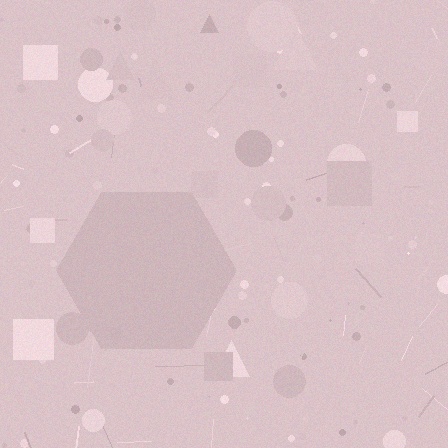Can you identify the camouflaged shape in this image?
The camouflaged shape is a hexagon.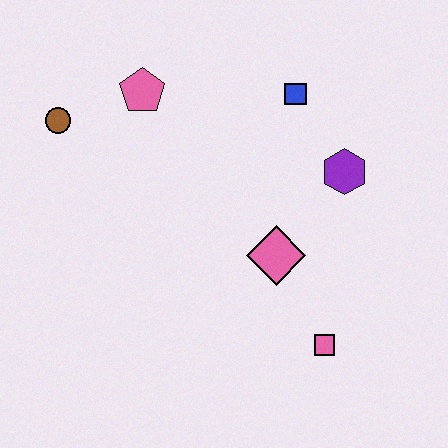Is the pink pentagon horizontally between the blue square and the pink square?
No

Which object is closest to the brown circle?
The pink pentagon is closest to the brown circle.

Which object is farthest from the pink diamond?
The brown circle is farthest from the pink diamond.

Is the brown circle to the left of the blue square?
Yes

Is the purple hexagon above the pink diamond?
Yes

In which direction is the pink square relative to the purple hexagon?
The pink square is below the purple hexagon.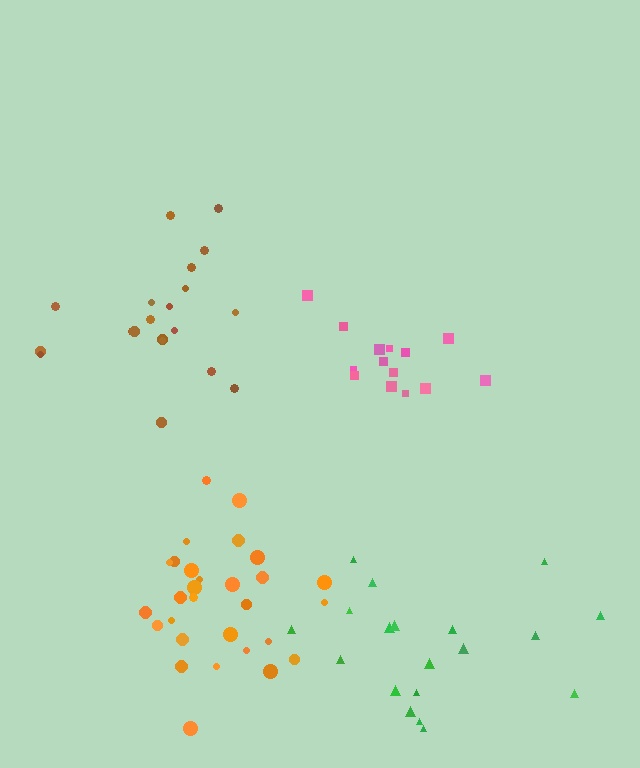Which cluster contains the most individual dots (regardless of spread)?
Orange (30).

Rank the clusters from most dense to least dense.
pink, orange, brown, green.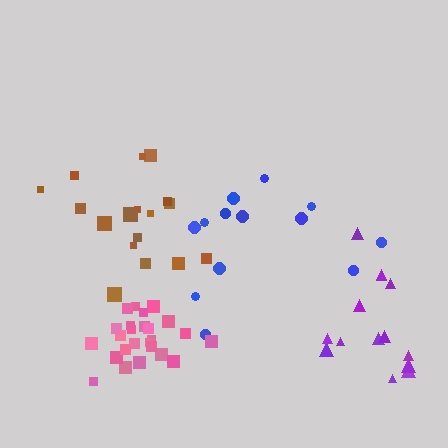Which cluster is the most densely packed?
Pink.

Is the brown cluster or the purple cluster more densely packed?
Brown.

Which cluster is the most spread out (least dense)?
Purple.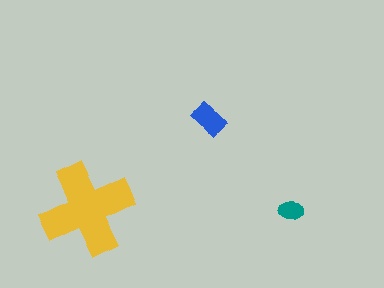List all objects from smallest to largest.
The teal ellipse, the blue rectangle, the yellow cross.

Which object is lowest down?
The yellow cross is bottommost.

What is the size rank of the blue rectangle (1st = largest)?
2nd.